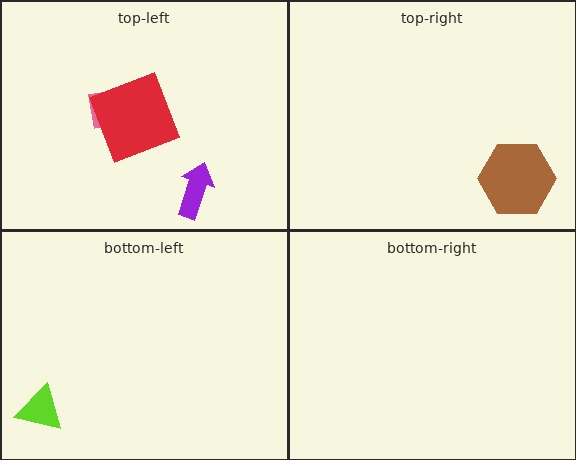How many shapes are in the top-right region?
1.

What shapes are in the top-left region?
The purple arrow, the pink rectangle, the red square.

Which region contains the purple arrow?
The top-left region.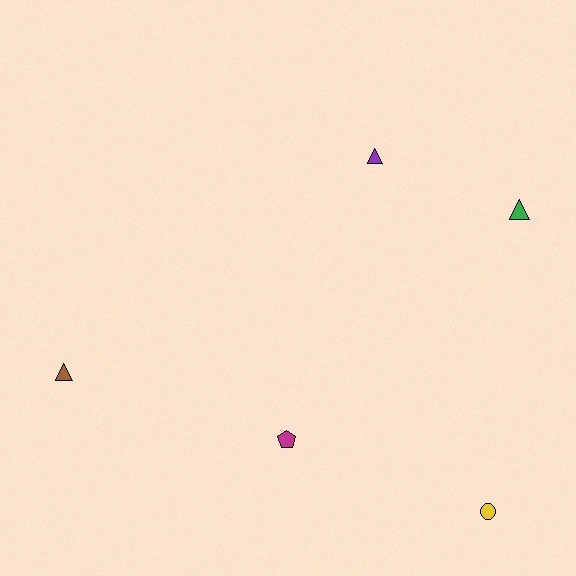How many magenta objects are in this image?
There is 1 magenta object.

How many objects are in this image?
There are 5 objects.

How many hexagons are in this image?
There are no hexagons.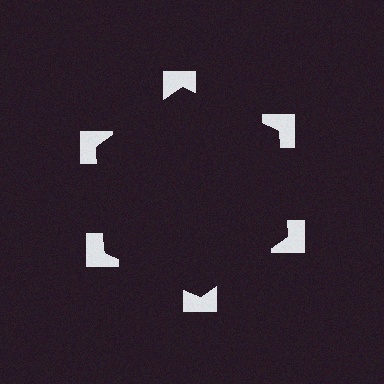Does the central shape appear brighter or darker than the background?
It typically appears slightly darker than the background, even though no actual brightness change is drawn.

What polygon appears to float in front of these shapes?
An illusory hexagon — its edges are inferred from the aligned wedge cuts in the notched squares, not physically drawn.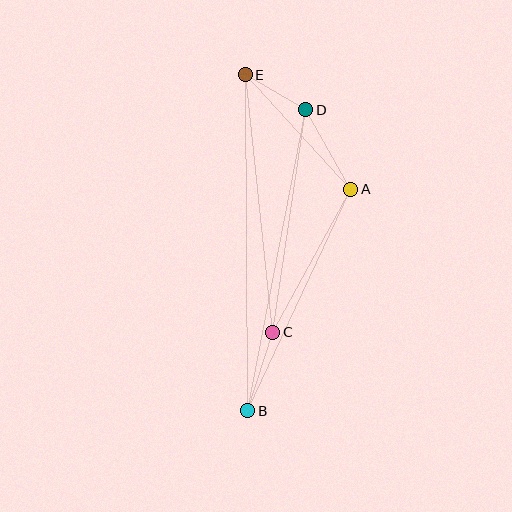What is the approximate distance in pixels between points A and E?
The distance between A and E is approximately 156 pixels.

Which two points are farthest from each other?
Points B and E are farthest from each other.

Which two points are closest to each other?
Points D and E are closest to each other.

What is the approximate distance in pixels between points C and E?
The distance between C and E is approximately 259 pixels.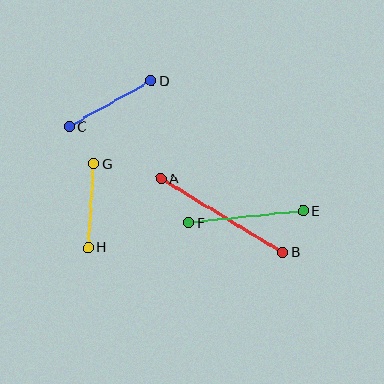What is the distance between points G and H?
The distance is approximately 84 pixels.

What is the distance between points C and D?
The distance is approximately 94 pixels.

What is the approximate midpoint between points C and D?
The midpoint is at approximately (110, 104) pixels.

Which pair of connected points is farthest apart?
Points A and B are farthest apart.